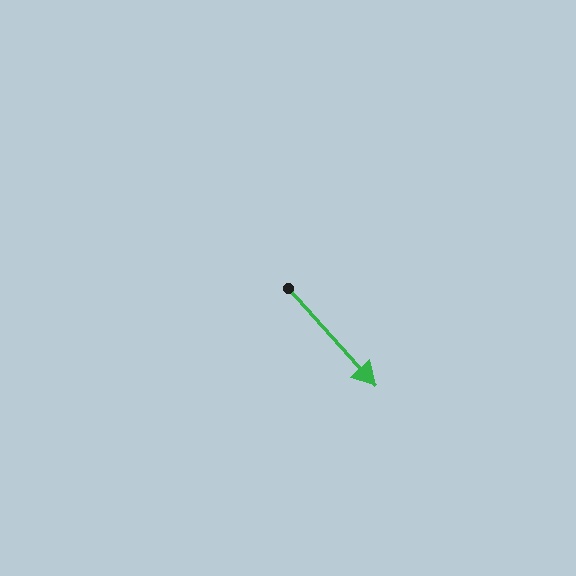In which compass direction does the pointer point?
Southeast.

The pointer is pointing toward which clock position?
Roughly 5 o'clock.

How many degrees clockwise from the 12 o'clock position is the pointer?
Approximately 138 degrees.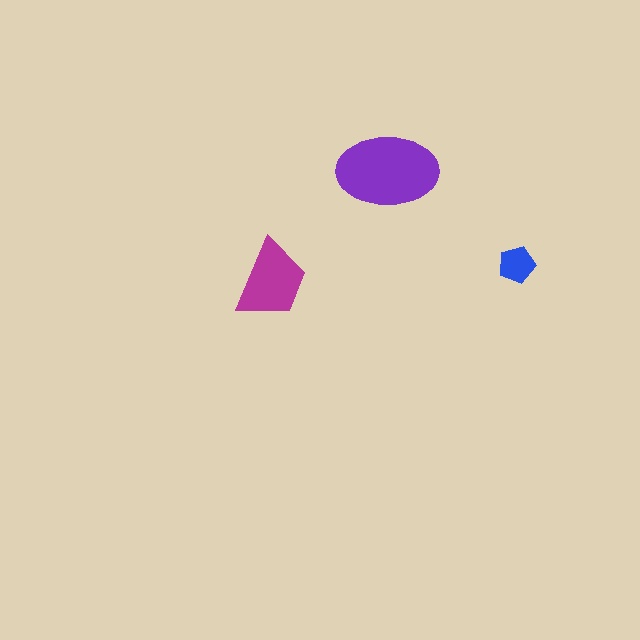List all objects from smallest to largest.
The blue pentagon, the magenta trapezoid, the purple ellipse.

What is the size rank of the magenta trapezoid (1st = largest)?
2nd.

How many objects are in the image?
There are 3 objects in the image.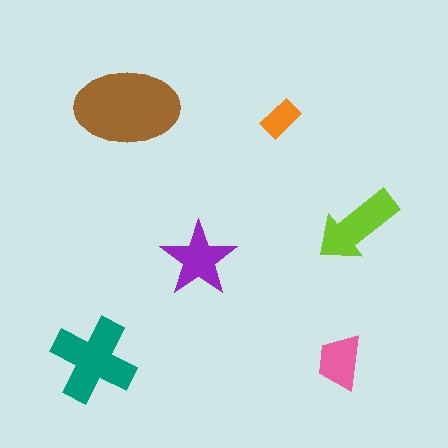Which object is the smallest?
The orange rectangle.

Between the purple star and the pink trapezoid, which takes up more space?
The purple star.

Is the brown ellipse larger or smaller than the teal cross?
Larger.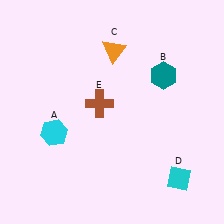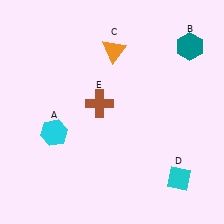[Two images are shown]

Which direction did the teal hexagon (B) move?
The teal hexagon (B) moved up.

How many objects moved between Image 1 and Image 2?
1 object moved between the two images.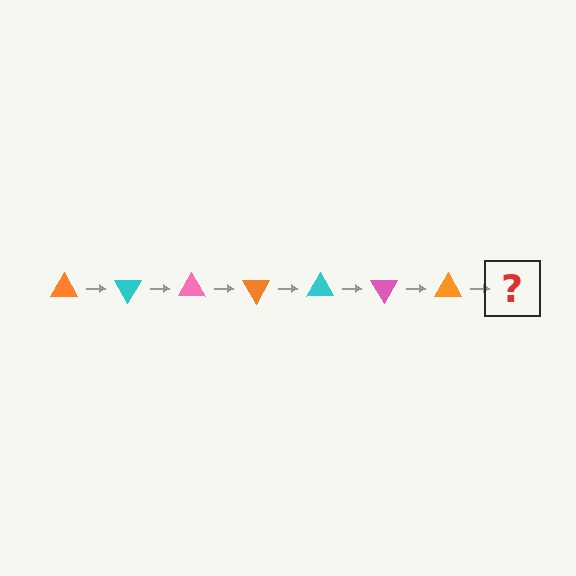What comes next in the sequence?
The next element should be a cyan triangle, rotated 420 degrees from the start.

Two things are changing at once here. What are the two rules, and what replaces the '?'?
The two rules are that it rotates 60 degrees each step and the color cycles through orange, cyan, and pink. The '?' should be a cyan triangle, rotated 420 degrees from the start.